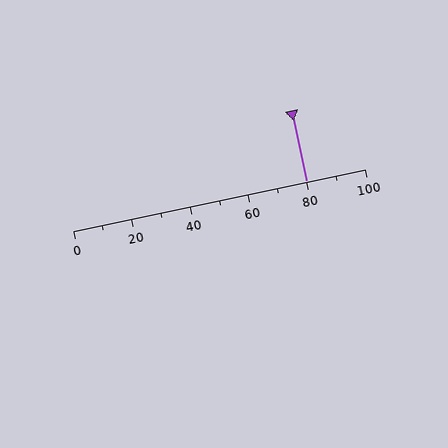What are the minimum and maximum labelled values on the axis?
The axis runs from 0 to 100.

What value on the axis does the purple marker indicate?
The marker indicates approximately 80.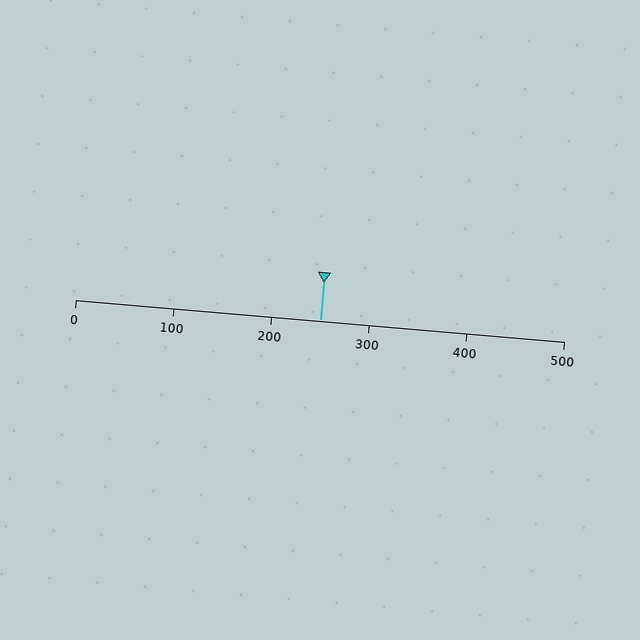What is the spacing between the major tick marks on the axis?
The major ticks are spaced 100 apart.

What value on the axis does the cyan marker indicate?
The marker indicates approximately 250.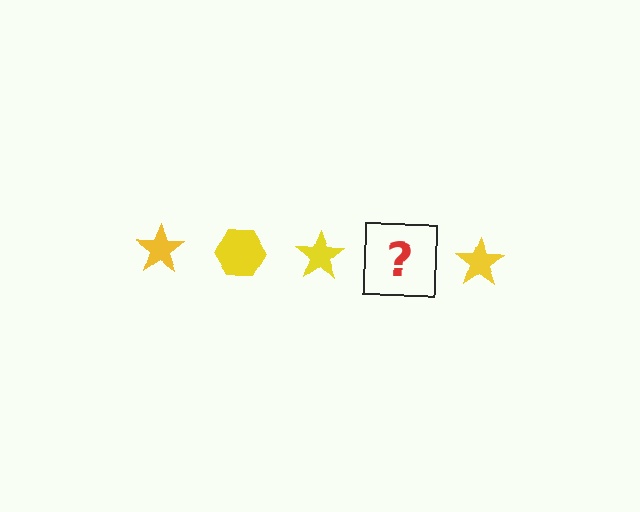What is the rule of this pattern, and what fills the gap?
The rule is that the pattern cycles through star, hexagon shapes in yellow. The gap should be filled with a yellow hexagon.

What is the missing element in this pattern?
The missing element is a yellow hexagon.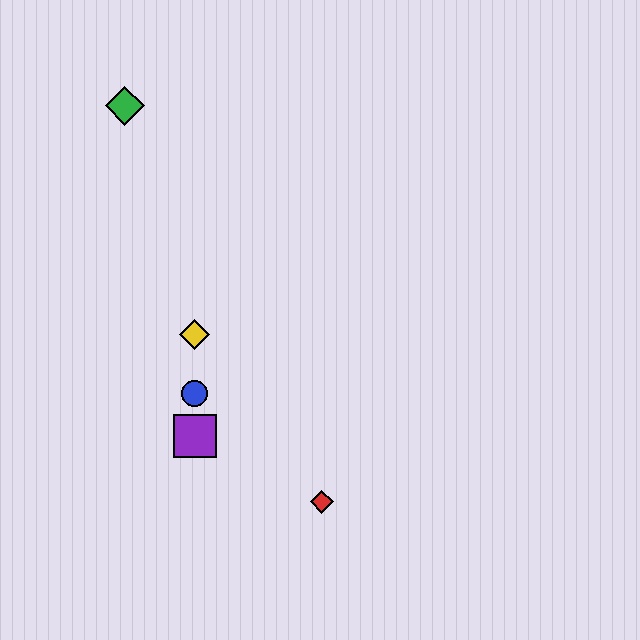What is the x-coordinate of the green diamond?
The green diamond is at x≈125.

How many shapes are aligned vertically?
3 shapes (the blue circle, the yellow diamond, the purple square) are aligned vertically.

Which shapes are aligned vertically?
The blue circle, the yellow diamond, the purple square are aligned vertically.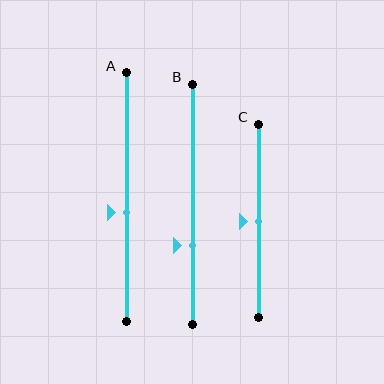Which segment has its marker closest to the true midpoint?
Segment C has its marker closest to the true midpoint.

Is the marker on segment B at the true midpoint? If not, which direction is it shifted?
No, the marker on segment B is shifted downward by about 17% of the segment length.